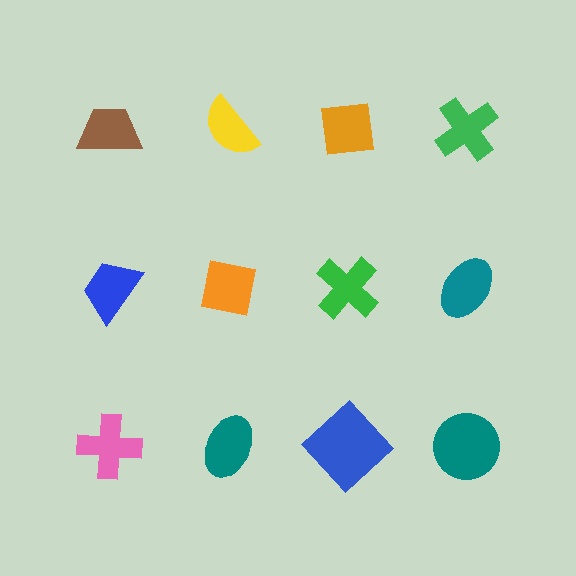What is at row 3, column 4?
A teal circle.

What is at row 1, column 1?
A brown trapezoid.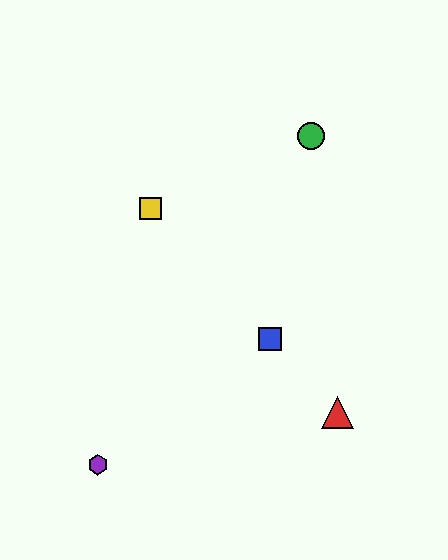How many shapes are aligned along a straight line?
3 shapes (the red triangle, the blue square, the yellow square) are aligned along a straight line.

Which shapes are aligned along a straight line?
The red triangle, the blue square, the yellow square are aligned along a straight line.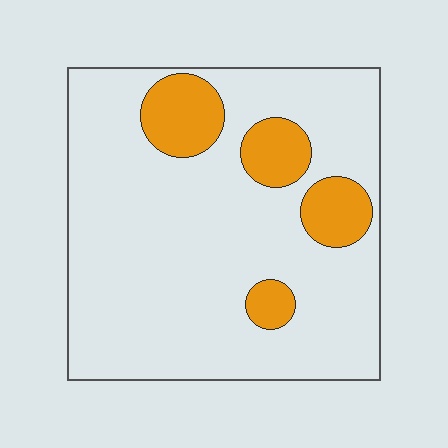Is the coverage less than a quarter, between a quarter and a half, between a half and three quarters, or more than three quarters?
Less than a quarter.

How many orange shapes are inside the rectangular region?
4.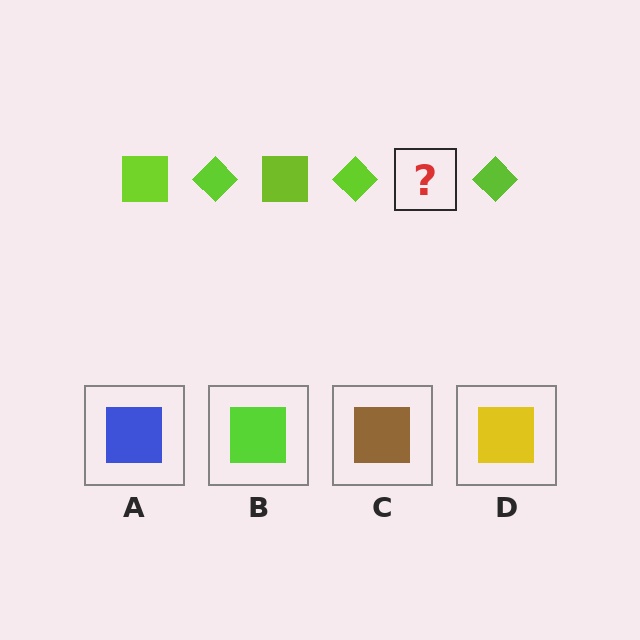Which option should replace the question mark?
Option B.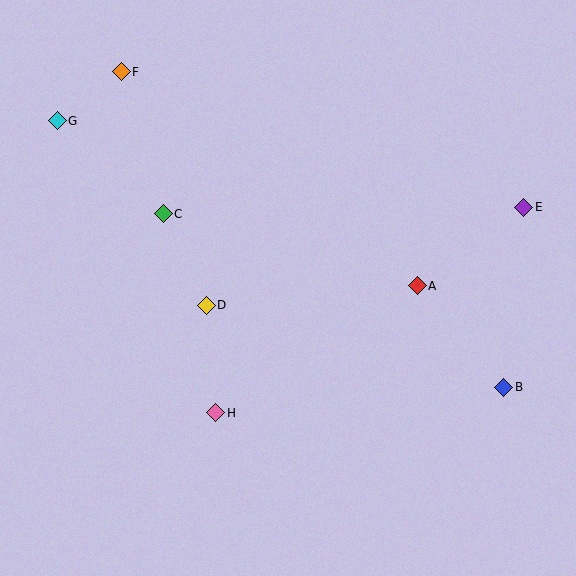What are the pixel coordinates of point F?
Point F is at (121, 72).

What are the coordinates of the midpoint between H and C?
The midpoint between H and C is at (189, 313).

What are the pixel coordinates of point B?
Point B is at (504, 387).